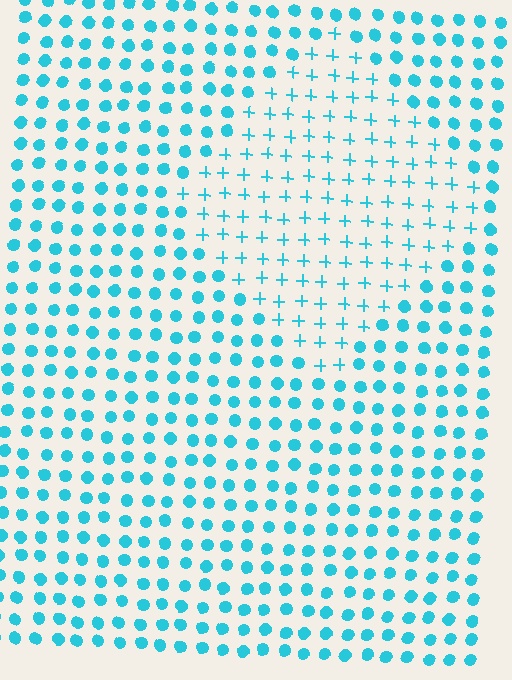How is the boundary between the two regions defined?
The boundary is defined by a change in element shape: plus signs inside vs. circles outside. All elements share the same color and spacing.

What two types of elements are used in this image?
The image uses plus signs inside the diamond region and circles outside it.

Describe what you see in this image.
The image is filled with small cyan elements arranged in a uniform grid. A diamond-shaped region contains plus signs, while the surrounding area contains circles. The boundary is defined purely by the change in element shape.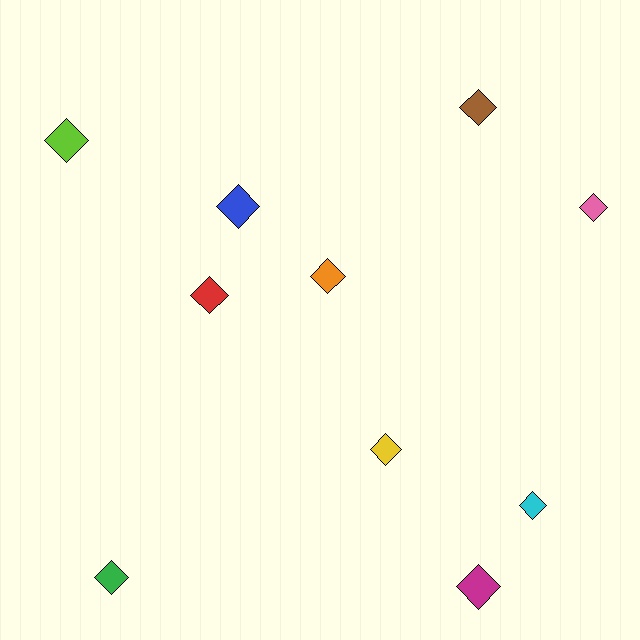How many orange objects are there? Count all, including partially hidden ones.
There is 1 orange object.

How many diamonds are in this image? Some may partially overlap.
There are 10 diamonds.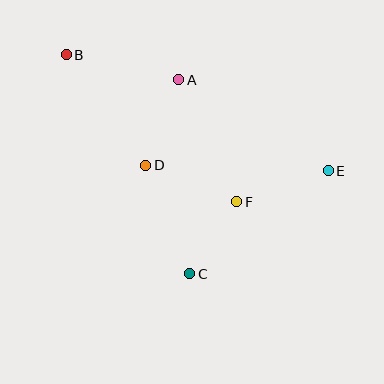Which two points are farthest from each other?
Points B and E are farthest from each other.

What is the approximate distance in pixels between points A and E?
The distance between A and E is approximately 175 pixels.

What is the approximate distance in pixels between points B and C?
The distance between B and C is approximately 251 pixels.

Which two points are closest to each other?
Points C and F are closest to each other.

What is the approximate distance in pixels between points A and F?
The distance between A and F is approximately 135 pixels.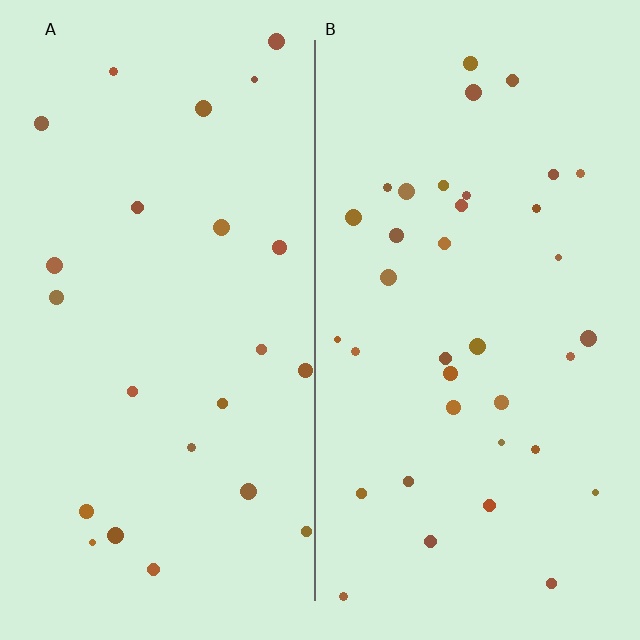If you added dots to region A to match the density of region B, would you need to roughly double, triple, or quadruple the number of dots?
Approximately double.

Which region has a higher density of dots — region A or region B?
B (the right).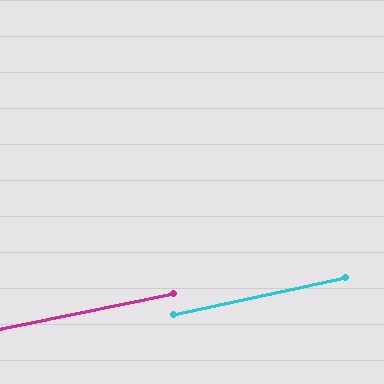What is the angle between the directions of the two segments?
Approximately 0 degrees.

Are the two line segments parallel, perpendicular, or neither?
Parallel — their directions differ by only 0.3°.